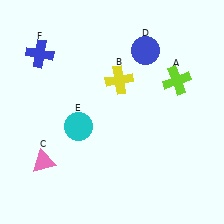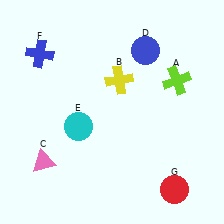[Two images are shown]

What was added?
A red circle (G) was added in Image 2.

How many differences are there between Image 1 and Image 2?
There is 1 difference between the two images.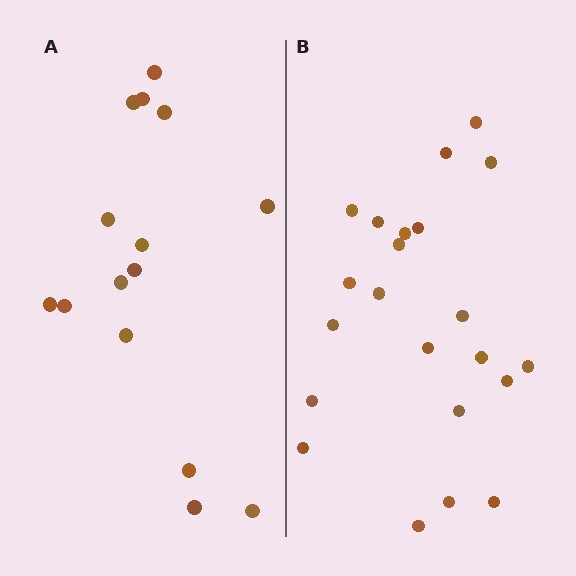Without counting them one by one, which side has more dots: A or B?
Region B (the right region) has more dots.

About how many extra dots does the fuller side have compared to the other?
Region B has roughly 8 or so more dots than region A.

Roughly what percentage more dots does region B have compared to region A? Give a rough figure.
About 45% more.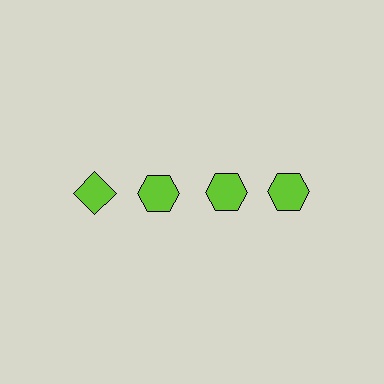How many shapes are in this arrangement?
There are 4 shapes arranged in a grid pattern.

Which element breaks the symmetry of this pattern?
The lime diamond in the top row, leftmost column breaks the symmetry. All other shapes are lime hexagons.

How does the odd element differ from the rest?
It has a different shape: diamond instead of hexagon.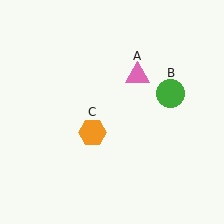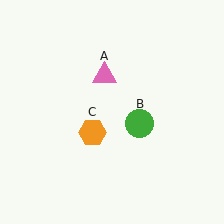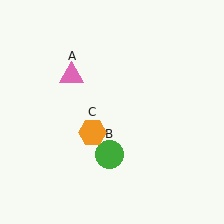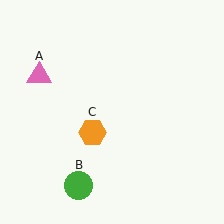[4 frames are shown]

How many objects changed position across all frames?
2 objects changed position: pink triangle (object A), green circle (object B).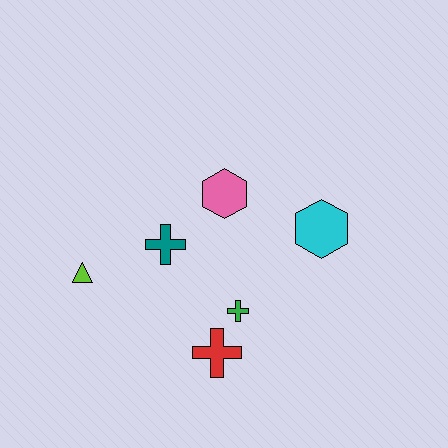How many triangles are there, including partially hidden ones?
There is 1 triangle.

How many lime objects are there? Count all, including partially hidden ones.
There is 1 lime object.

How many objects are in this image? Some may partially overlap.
There are 6 objects.